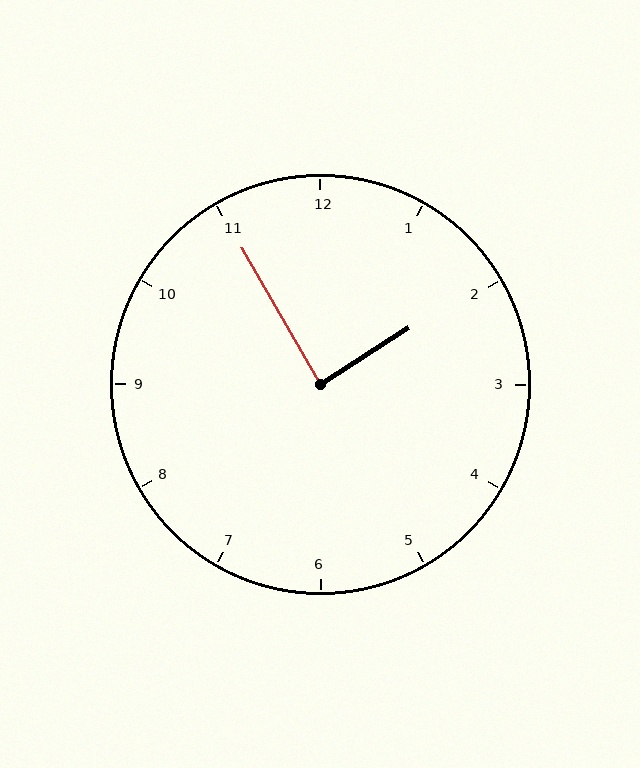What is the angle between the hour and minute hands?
Approximately 88 degrees.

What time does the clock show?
1:55.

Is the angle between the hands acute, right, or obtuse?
It is right.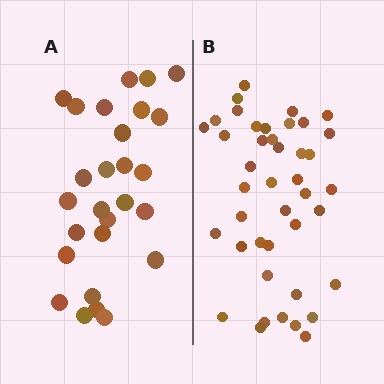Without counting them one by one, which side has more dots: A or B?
Region B (the right region) has more dots.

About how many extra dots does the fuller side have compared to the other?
Region B has approximately 15 more dots than region A.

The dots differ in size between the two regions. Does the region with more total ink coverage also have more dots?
No. Region A has more total ink coverage because its dots are larger, but region B actually contains more individual dots. Total area can be misleading — the number of items is what matters here.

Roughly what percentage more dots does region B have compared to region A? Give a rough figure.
About 55% more.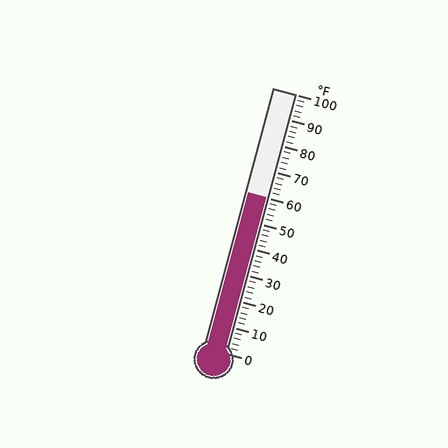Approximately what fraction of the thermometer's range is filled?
The thermometer is filled to approximately 60% of its range.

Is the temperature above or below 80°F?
The temperature is below 80°F.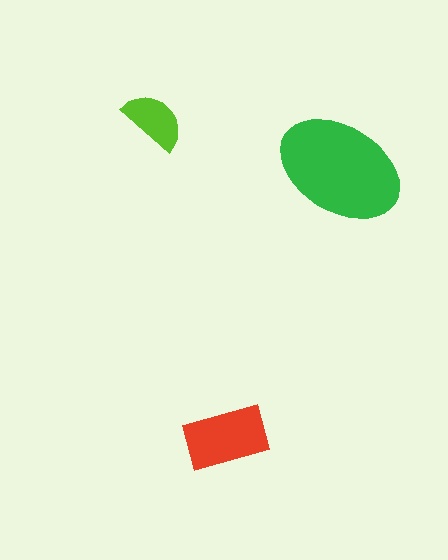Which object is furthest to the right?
The green ellipse is rightmost.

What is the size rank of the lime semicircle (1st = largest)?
3rd.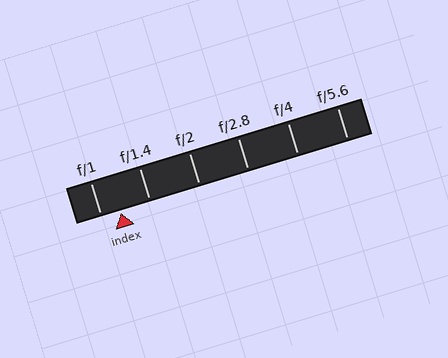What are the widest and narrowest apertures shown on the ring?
The widest aperture shown is f/1 and the narrowest is f/5.6.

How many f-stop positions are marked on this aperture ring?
There are 6 f-stop positions marked.